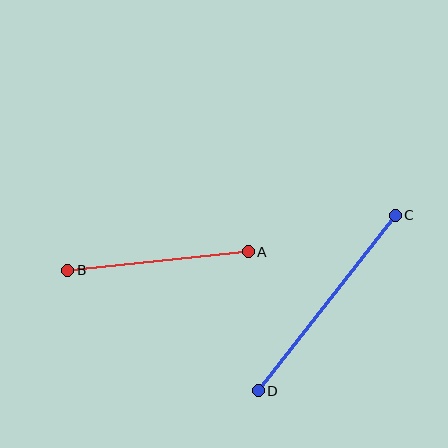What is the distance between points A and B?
The distance is approximately 181 pixels.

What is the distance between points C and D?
The distance is approximately 222 pixels.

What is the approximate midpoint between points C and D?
The midpoint is at approximately (327, 303) pixels.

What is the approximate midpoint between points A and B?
The midpoint is at approximately (158, 261) pixels.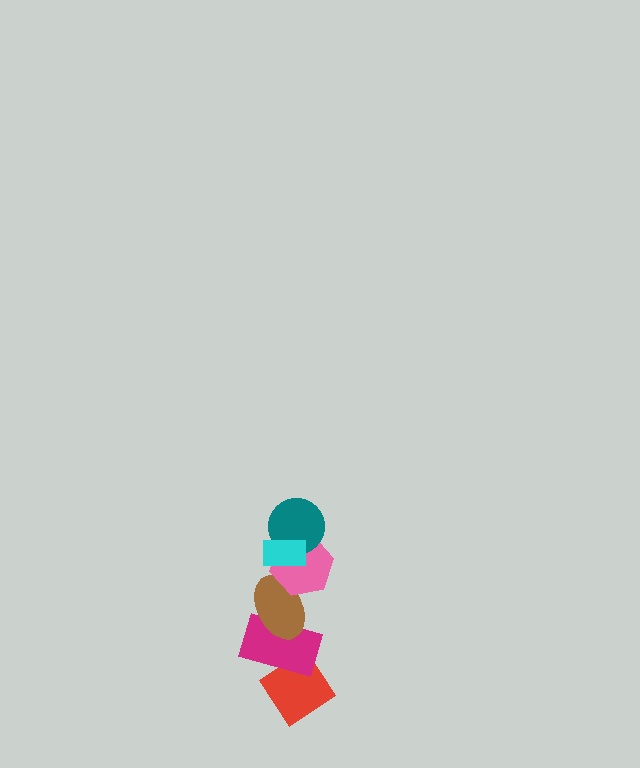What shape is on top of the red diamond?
The magenta rectangle is on top of the red diamond.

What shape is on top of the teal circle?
The cyan rectangle is on top of the teal circle.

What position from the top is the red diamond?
The red diamond is 6th from the top.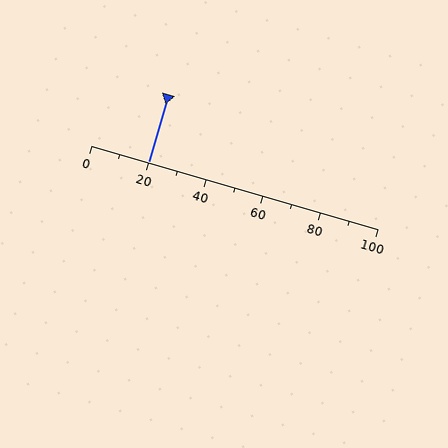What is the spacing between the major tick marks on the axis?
The major ticks are spaced 20 apart.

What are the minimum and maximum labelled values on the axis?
The axis runs from 0 to 100.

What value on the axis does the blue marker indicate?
The marker indicates approximately 20.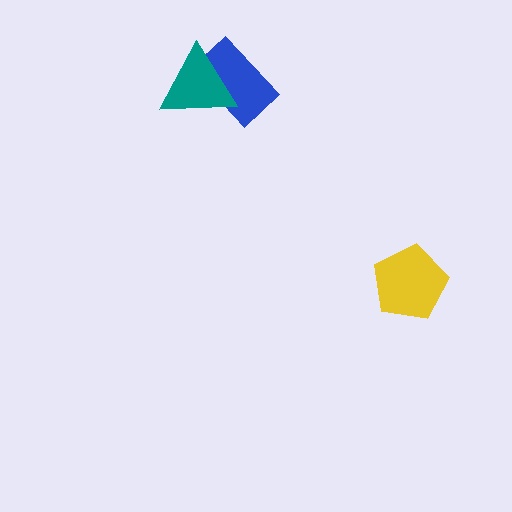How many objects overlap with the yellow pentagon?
0 objects overlap with the yellow pentagon.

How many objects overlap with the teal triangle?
1 object overlaps with the teal triangle.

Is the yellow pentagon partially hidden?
No, no other shape covers it.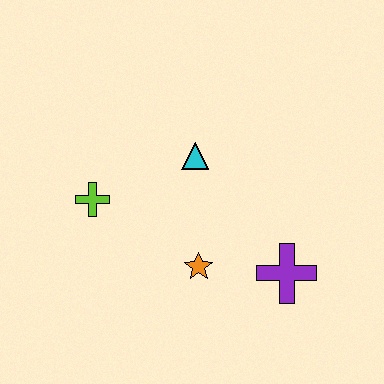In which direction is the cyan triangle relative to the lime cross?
The cyan triangle is to the right of the lime cross.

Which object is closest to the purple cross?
The orange star is closest to the purple cross.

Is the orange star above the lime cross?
No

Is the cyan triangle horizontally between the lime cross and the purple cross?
Yes